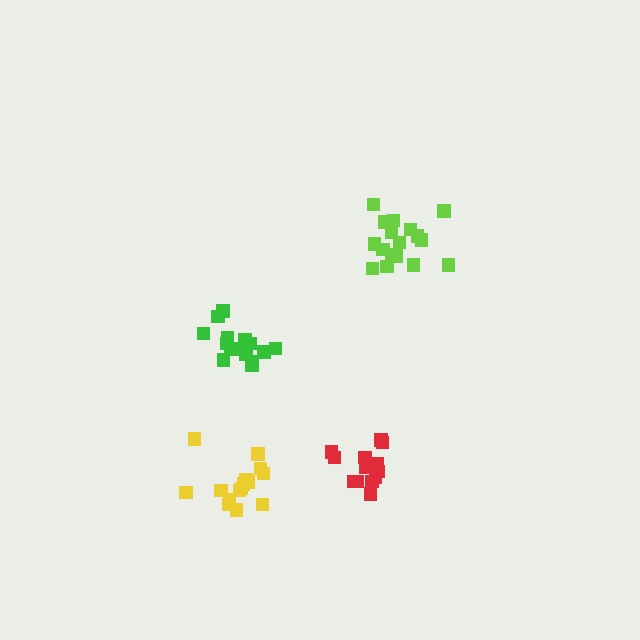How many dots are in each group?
Group 1: 17 dots, Group 2: 15 dots, Group 3: 13 dots, Group 4: 15 dots (60 total).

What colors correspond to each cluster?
The clusters are colored: lime, yellow, red, green.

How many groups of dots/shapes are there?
There are 4 groups.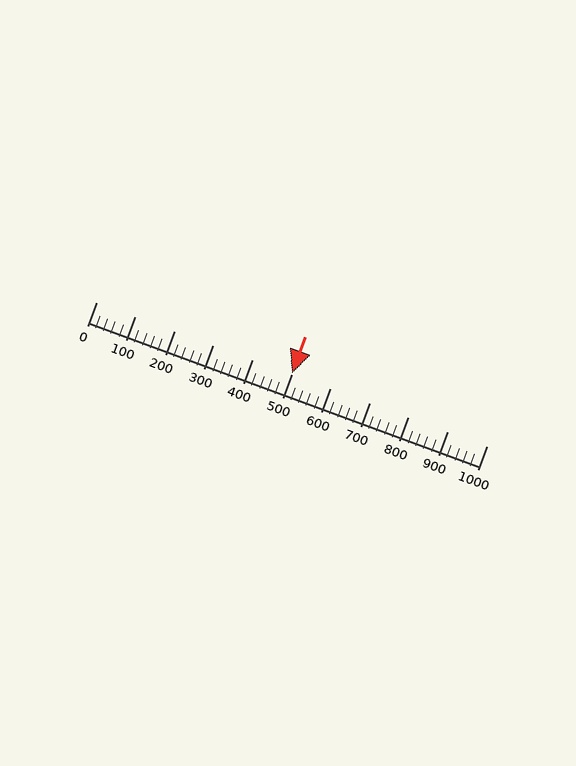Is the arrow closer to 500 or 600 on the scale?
The arrow is closer to 500.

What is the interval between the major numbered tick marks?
The major tick marks are spaced 100 units apart.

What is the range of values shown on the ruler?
The ruler shows values from 0 to 1000.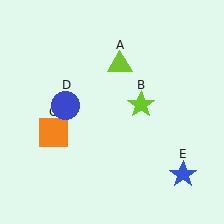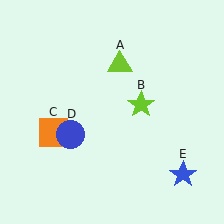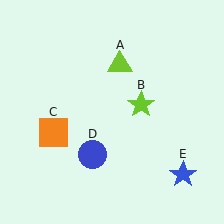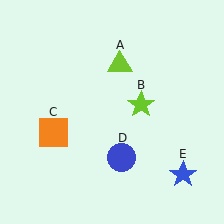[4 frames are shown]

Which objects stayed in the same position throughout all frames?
Lime triangle (object A) and lime star (object B) and orange square (object C) and blue star (object E) remained stationary.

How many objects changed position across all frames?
1 object changed position: blue circle (object D).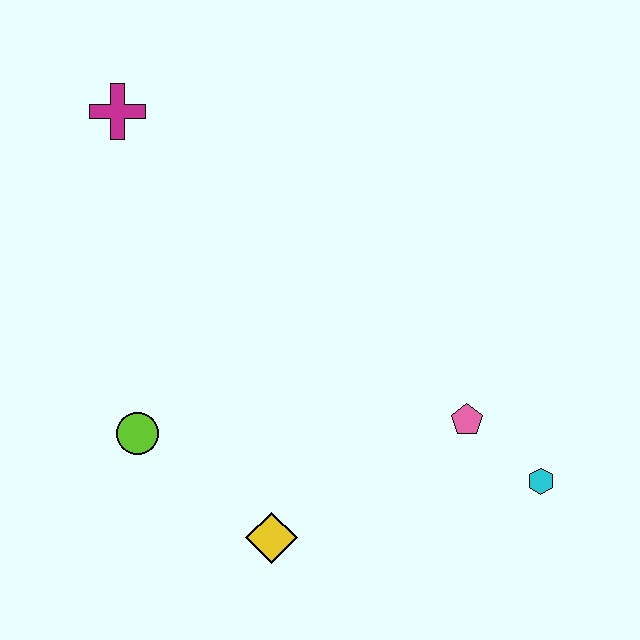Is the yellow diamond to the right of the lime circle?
Yes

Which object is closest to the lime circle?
The yellow diamond is closest to the lime circle.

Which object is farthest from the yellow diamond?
The magenta cross is farthest from the yellow diamond.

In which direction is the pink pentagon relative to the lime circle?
The pink pentagon is to the right of the lime circle.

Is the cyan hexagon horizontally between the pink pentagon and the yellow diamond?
No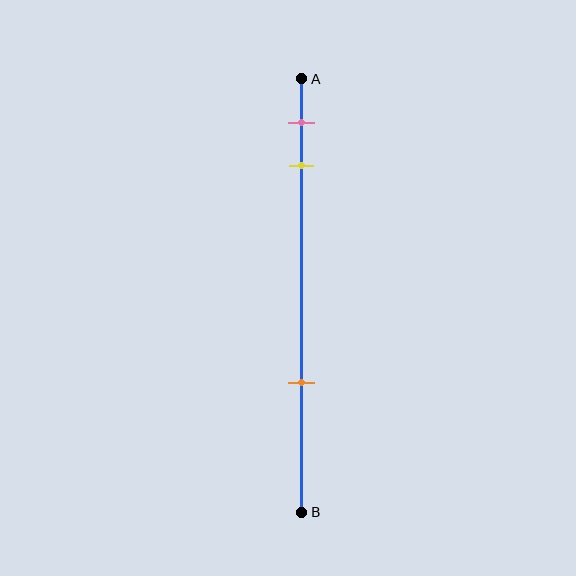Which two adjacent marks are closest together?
The pink and yellow marks are the closest adjacent pair.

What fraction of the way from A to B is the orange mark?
The orange mark is approximately 70% (0.7) of the way from A to B.